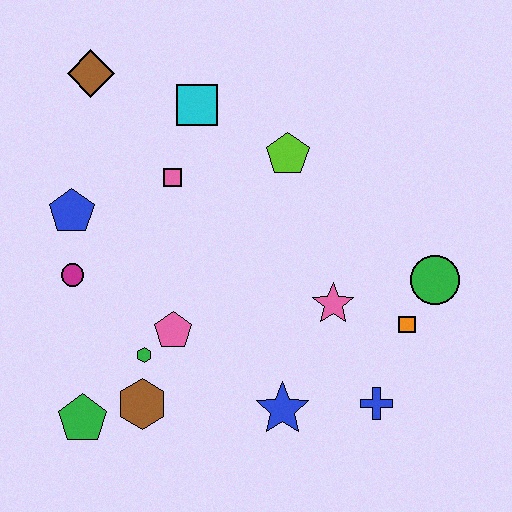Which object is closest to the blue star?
The blue cross is closest to the blue star.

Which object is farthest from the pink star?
The brown diamond is farthest from the pink star.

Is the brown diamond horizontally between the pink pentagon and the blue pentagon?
Yes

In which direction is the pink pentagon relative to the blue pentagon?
The pink pentagon is below the blue pentagon.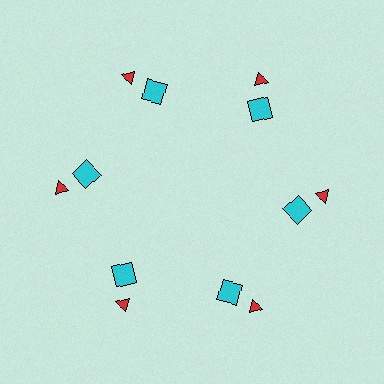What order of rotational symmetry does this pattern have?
This pattern has 6-fold rotational symmetry.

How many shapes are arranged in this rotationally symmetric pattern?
There are 12 shapes, arranged in 6 groups of 2.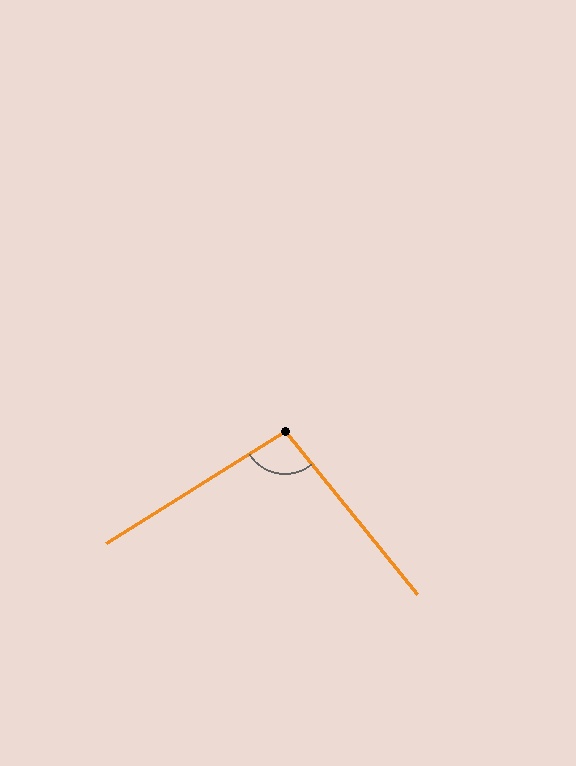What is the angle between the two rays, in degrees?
Approximately 97 degrees.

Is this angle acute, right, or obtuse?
It is obtuse.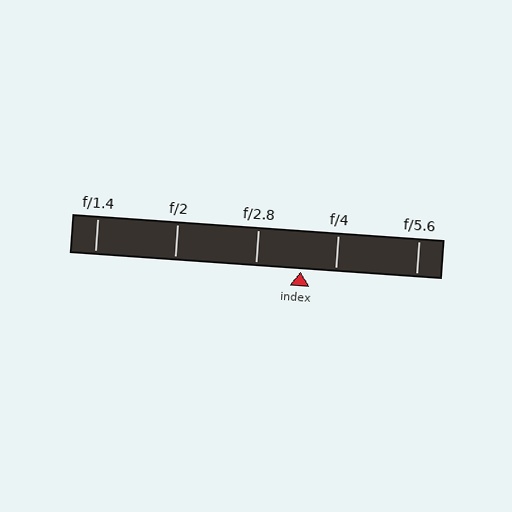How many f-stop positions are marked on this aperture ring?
There are 5 f-stop positions marked.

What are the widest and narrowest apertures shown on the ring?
The widest aperture shown is f/1.4 and the narrowest is f/5.6.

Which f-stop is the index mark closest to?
The index mark is closest to f/4.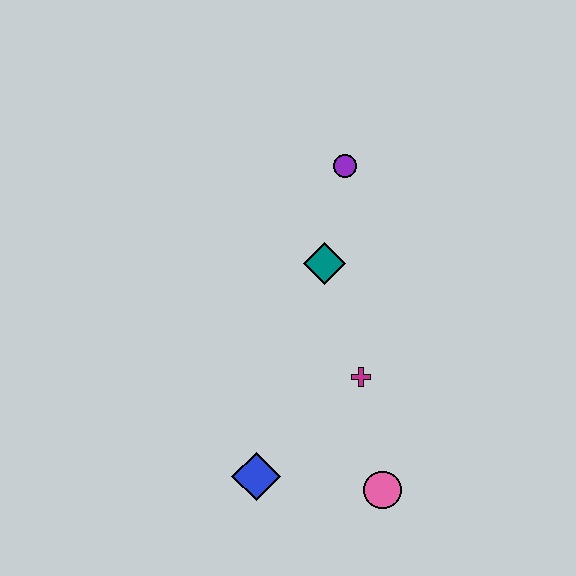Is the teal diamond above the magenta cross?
Yes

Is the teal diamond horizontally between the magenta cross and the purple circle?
No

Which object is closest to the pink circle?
The magenta cross is closest to the pink circle.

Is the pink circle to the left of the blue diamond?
No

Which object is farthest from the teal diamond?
The pink circle is farthest from the teal diamond.